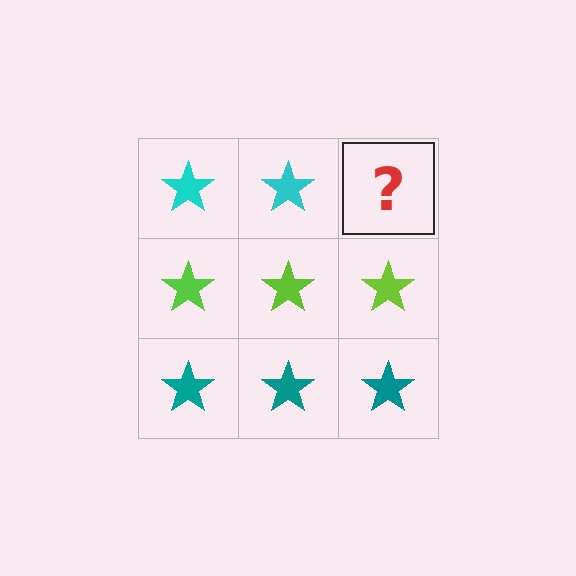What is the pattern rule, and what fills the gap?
The rule is that each row has a consistent color. The gap should be filled with a cyan star.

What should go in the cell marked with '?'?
The missing cell should contain a cyan star.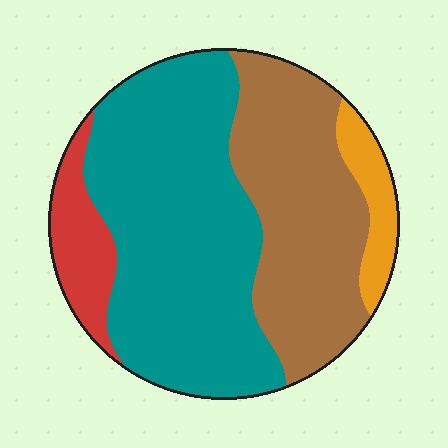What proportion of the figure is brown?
Brown covers 33% of the figure.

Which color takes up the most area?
Teal, at roughly 50%.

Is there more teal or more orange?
Teal.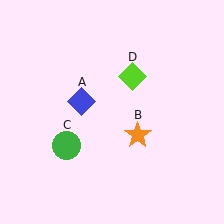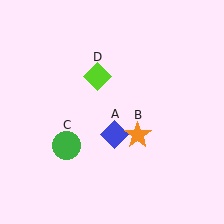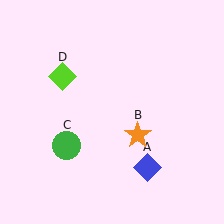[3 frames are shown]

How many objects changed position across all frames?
2 objects changed position: blue diamond (object A), lime diamond (object D).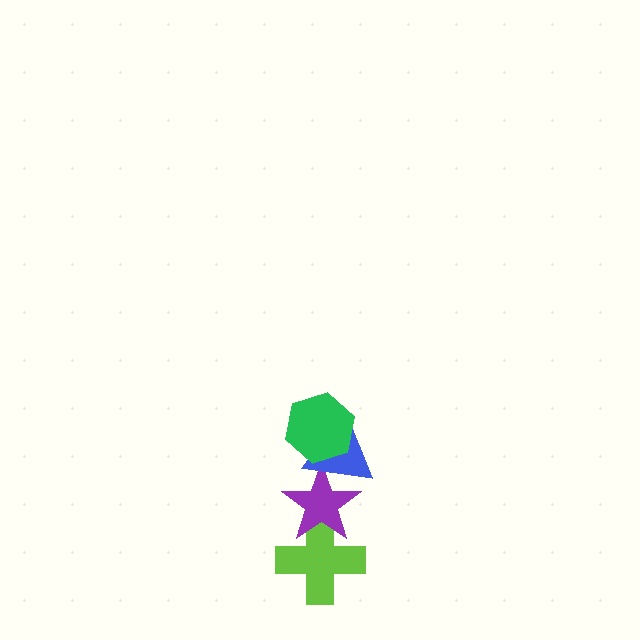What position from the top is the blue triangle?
The blue triangle is 2nd from the top.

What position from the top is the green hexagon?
The green hexagon is 1st from the top.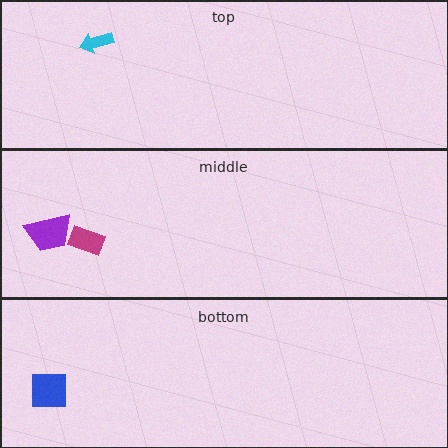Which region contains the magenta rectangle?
The middle region.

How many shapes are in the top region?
1.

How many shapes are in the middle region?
2.